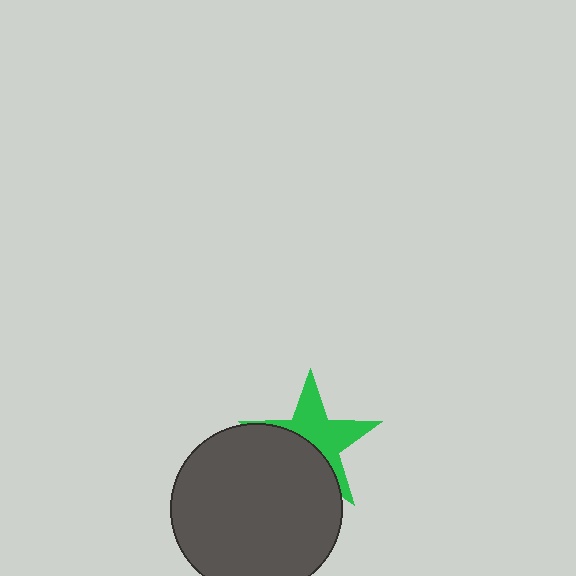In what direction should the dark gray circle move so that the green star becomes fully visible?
The dark gray circle should move down. That is the shortest direction to clear the overlap and leave the green star fully visible.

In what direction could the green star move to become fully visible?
The green star could move up. That would shift it out from behind the dark gray circle entirely.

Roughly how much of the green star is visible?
About half of it is visible (roughly 53%).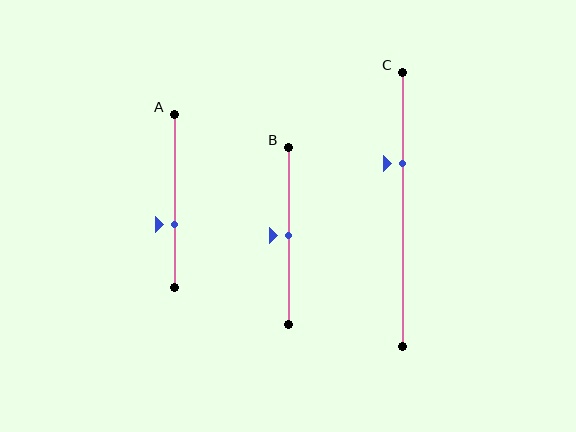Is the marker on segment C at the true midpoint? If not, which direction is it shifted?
No, the marker on segment C is shifted upward by about 17% of the segment length.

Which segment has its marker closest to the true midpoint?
Segment B has its marker closest to the true midpoint.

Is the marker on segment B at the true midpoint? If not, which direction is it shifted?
Yes, the marker on segment B is at the true midpoint.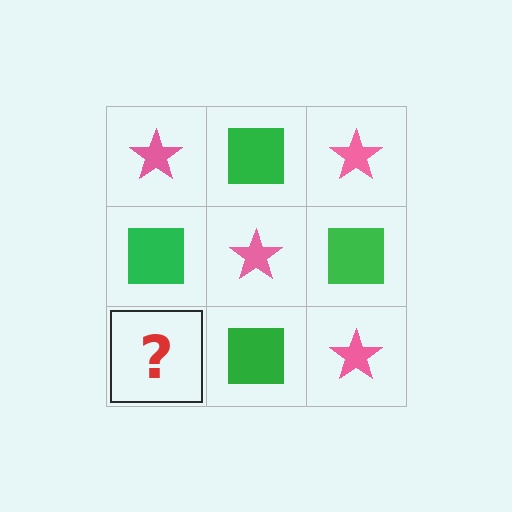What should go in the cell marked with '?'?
The missing cell should contain a pink star.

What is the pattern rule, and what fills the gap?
The rule is that it alternates pink star and green square in a checkerboard pattern. The gap should be filled with a pink star.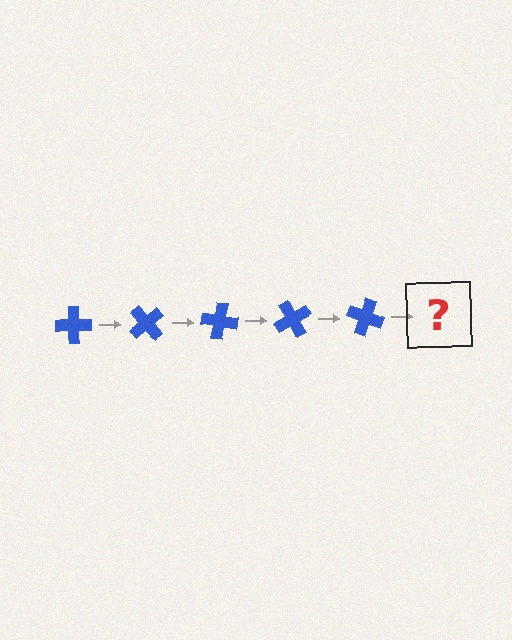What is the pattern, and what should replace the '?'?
The pattern is that the cross rotates 50 degrees each step. The '?' should be a blue cross rotated 250 degrees.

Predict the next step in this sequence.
The next step is a blue cross rotated 250 degrees.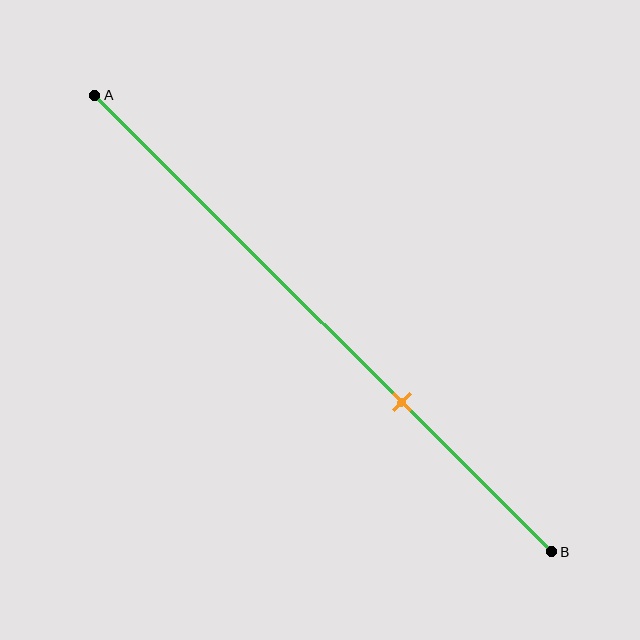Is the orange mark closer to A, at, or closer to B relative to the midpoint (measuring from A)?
The orange mark is closer to point B than the midpoint of segment AB.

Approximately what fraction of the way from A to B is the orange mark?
The orange mark is approximately 65% of the way from A to B.